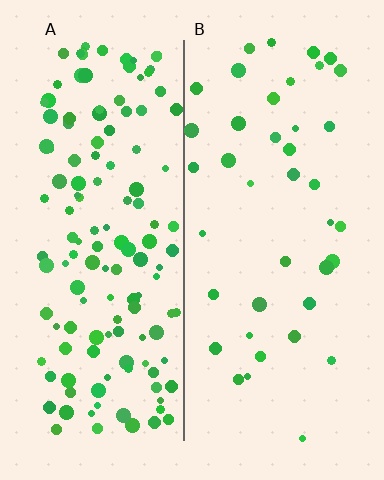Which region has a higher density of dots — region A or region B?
A (the left).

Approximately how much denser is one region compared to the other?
Approximately 3.3× — region A over region B.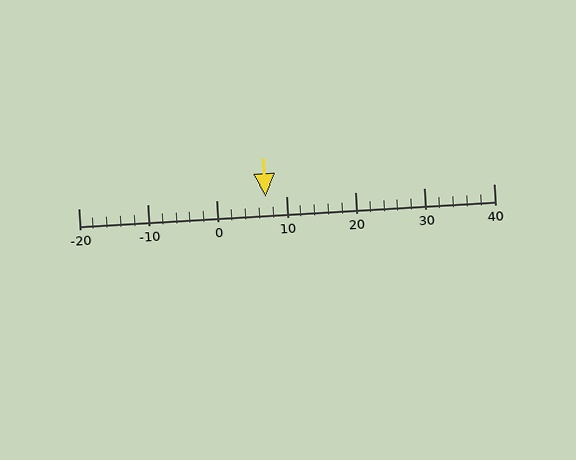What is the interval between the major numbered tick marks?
The major tick marks are spaced 10 units apart.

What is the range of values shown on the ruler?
The ruler shows values from -20 to 40.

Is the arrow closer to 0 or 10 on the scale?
The arrow is closer to 10.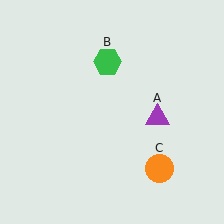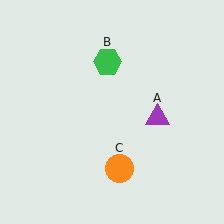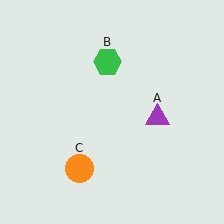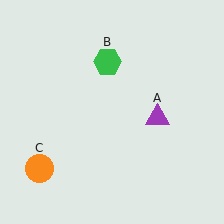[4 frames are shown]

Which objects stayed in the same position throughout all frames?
Purple triangle (object A) and green hexagon (object B) remained stationary.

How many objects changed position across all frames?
1 object changed position: orange circle (object C).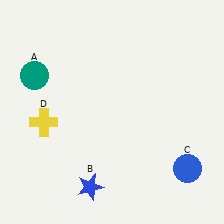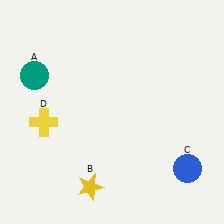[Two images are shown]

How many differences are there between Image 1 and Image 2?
There is 1 difference between the two images.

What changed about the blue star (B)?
In Image 1, B is blue. In Image 2, it changed to yellow.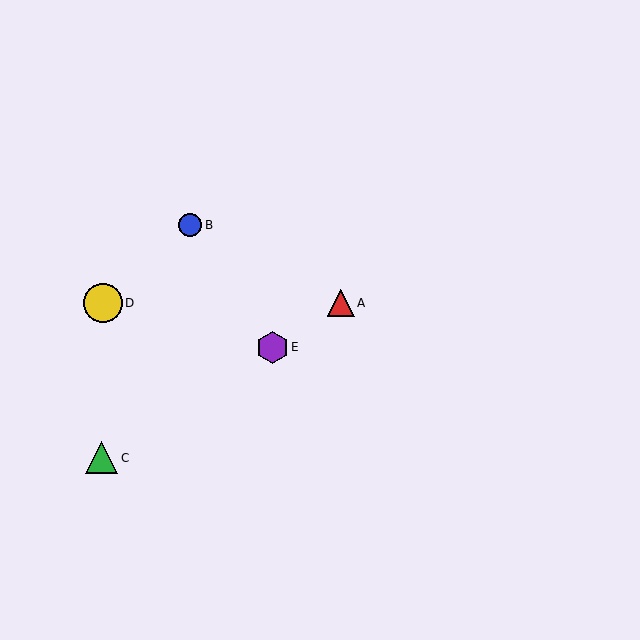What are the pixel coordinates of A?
Object A is at (341, 303).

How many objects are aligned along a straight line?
3 objects (A, C, E) are aligned along a straight line.